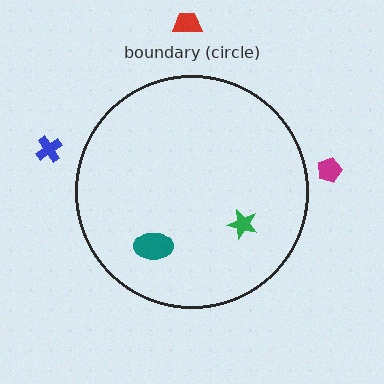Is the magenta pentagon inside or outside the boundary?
Outside.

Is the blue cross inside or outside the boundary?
Outside.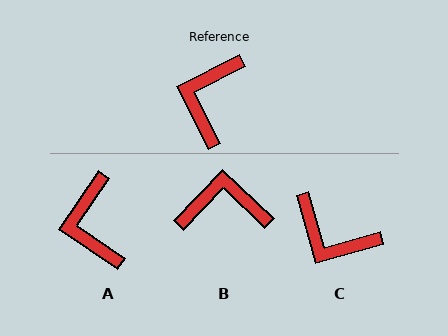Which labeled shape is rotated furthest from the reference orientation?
C, about 79 degrees away.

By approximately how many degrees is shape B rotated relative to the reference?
Approximately 71 degrees clockwise.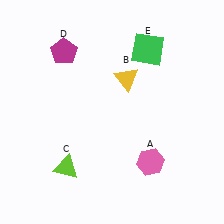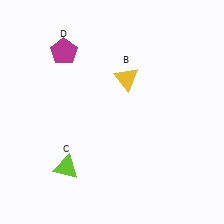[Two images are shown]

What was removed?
The pink hexagon (A), the green square (E) were removed in Image 2.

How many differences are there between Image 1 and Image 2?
There are 2 differences between the two images.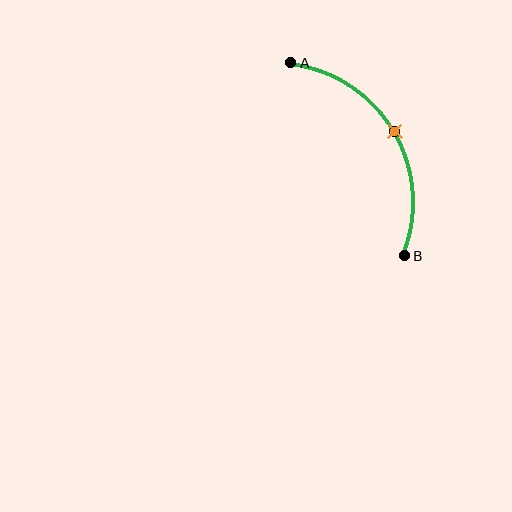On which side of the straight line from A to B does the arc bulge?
The arc bulges to the right of the straight line connecting A and B.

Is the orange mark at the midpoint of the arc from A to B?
Yes. The orange mark lies on the arc at equal arc-length from both A and B — it is the arc midpoint.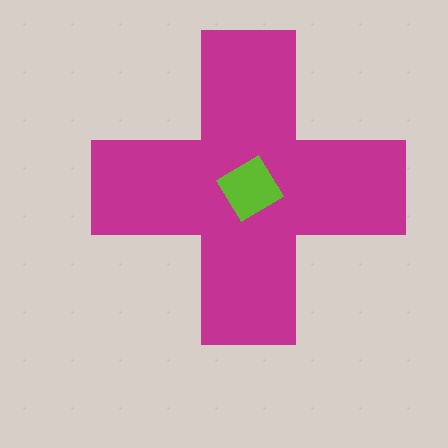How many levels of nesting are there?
2.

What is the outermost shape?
The magenta cross.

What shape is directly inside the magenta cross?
The lime diamond.